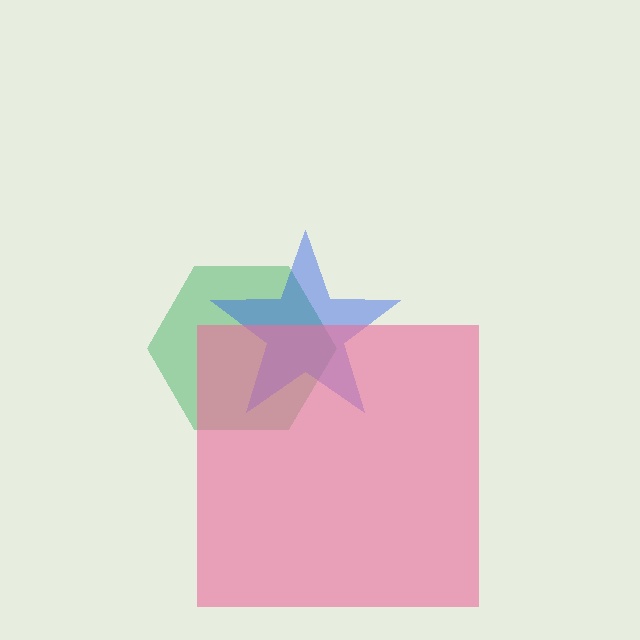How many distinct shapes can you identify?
There are 3 distinct shapes: a green hexagon, a blue star, a pink square.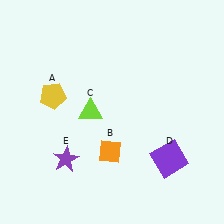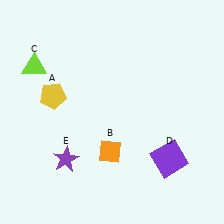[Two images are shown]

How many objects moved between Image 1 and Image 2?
1 object moved between the two images.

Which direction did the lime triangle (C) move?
The lime triangle (C) moved left.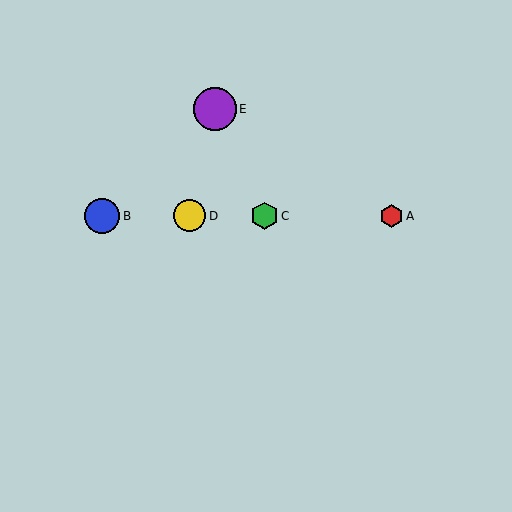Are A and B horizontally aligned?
Yes, both are at y≈216.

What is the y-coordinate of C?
Object C is at y≈216.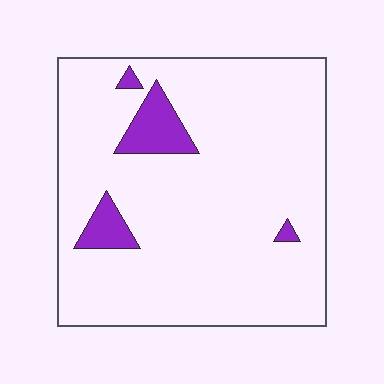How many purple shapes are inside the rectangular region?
4.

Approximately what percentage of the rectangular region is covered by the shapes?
Approximately 10%.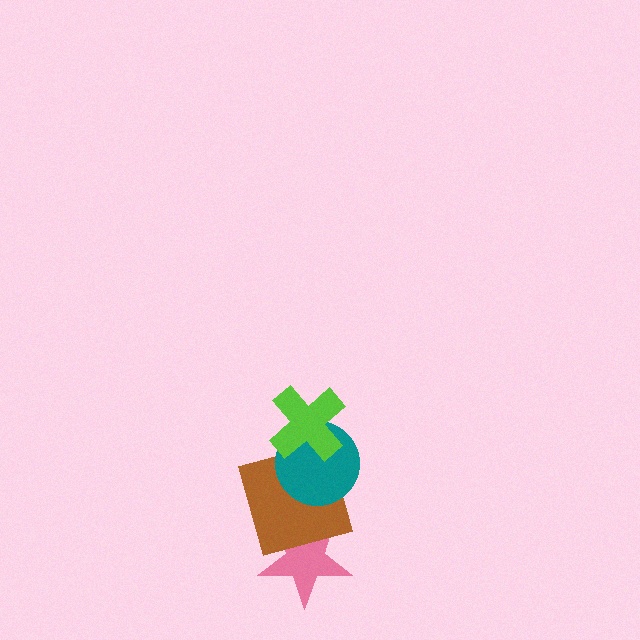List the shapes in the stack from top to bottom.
From top to bottom: the lime cross, the teal circle, the brown square, the pink star.